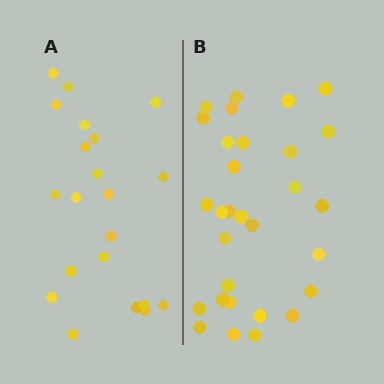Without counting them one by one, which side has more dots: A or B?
Region B (the right region) has more dots.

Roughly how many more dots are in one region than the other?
Region B has roughly 8 or so more dots than region A.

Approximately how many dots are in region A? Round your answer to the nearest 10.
About 20 dots. (The exact count is 21, which rounds to 20.)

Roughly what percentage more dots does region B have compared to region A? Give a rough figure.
About 45% more.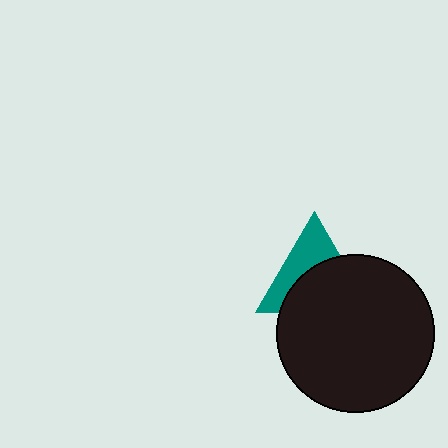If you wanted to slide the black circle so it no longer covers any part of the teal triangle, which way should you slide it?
Slide it down — that is the most direct way to separate the two shapes.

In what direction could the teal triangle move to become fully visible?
The teal triangle could move up. That would shift it out from behind the black circle entirely.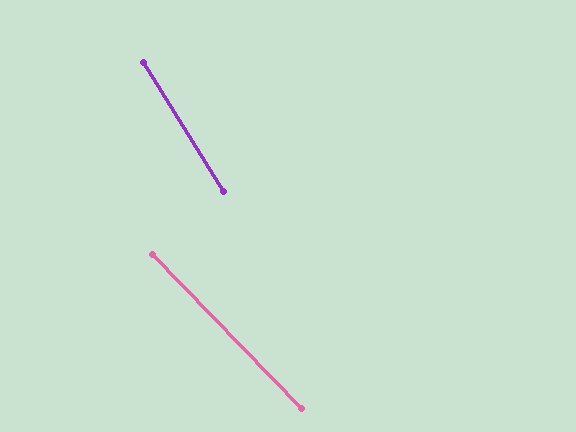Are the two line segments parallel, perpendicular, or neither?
Neither parallel nor perpendicular — they differ by about 13°.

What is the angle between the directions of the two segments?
Approximately 13 degrees.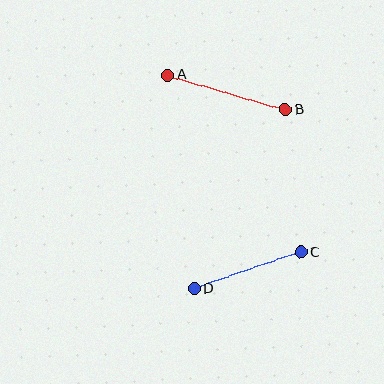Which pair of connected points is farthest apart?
Points A and B are farthest apart.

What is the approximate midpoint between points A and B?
The midpoint is at approximately (226, 92) pixels.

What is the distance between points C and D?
The distance is approximately 113 pixels.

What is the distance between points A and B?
The distance is approximately 123 pixels.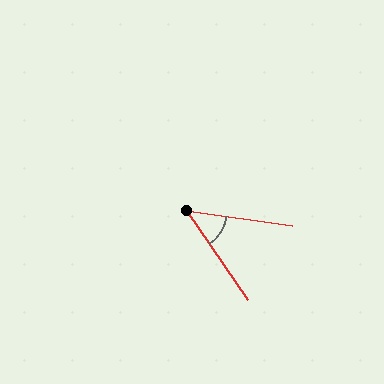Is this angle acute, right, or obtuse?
It is acute.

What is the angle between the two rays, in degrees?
Approximately 48 degrees.